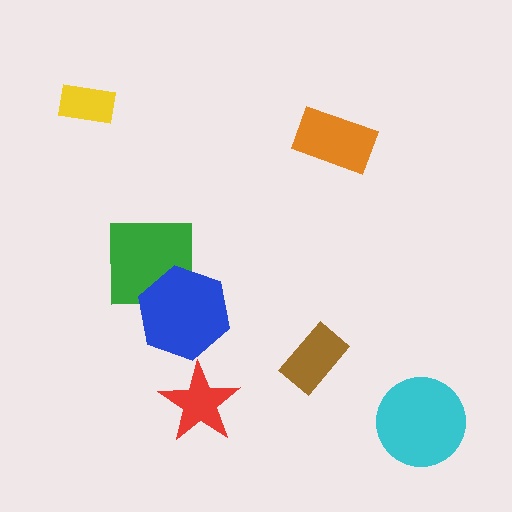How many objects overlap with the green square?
1 object overlaps with the green square.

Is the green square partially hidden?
Yes, it is partially covered by another shape.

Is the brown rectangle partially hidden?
No, no other shape covers it.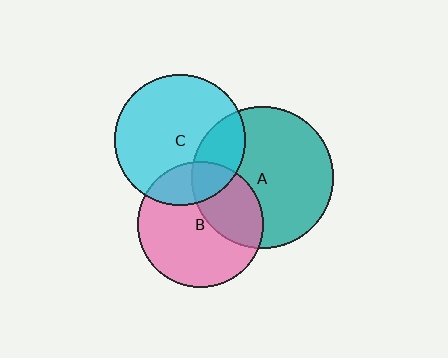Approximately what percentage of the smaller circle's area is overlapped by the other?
Approximately 20%.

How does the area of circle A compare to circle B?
Approximately 1.3 times.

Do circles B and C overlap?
Yes.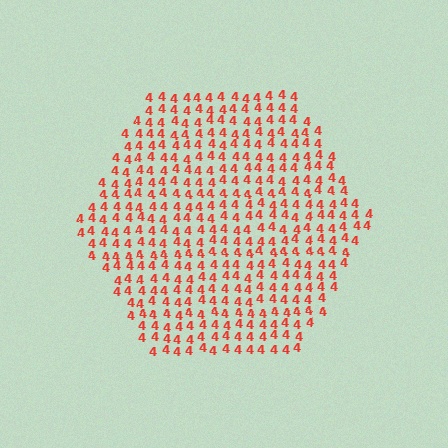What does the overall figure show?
The overall figure shows a hexagon.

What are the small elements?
The small elements are digit 4's.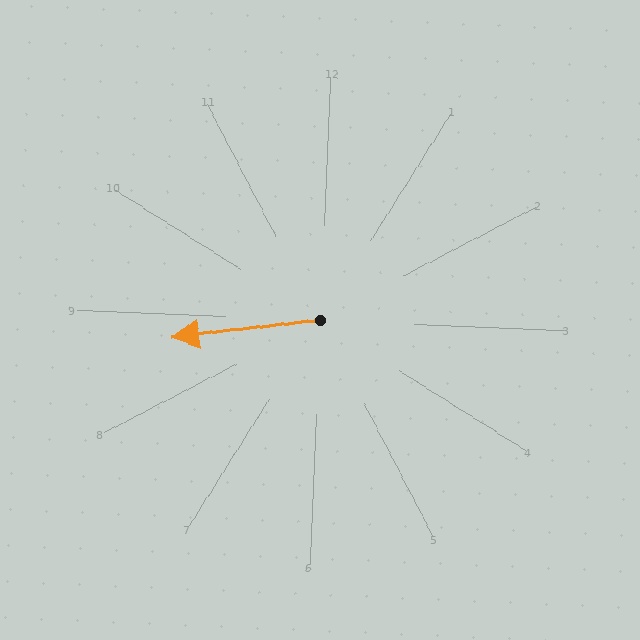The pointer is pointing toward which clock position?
Roughly 9 o'clock.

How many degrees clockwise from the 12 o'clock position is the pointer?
Approximately 261 degrees.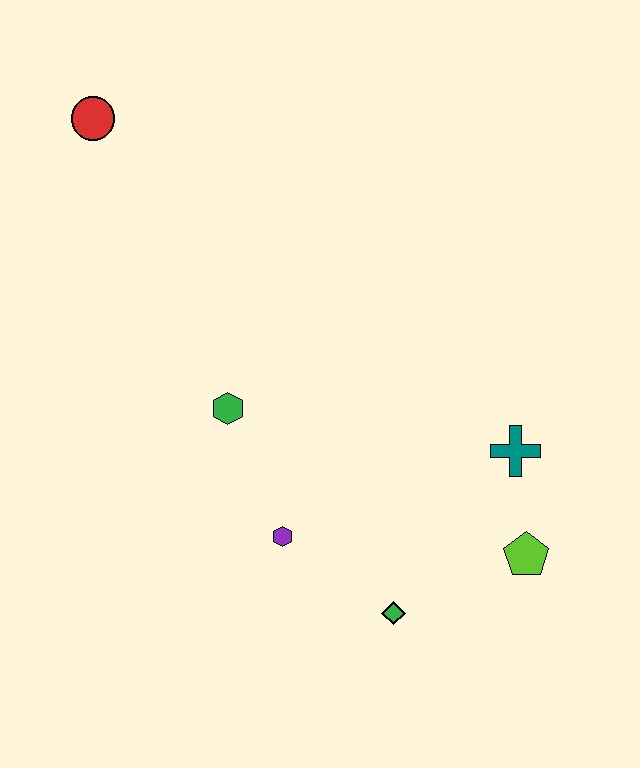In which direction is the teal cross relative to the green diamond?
The teal cross is above the green diamond.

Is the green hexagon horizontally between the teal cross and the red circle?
Yes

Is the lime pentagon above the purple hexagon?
No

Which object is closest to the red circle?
The green hexagon is closest to the red circle.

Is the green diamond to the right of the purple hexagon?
Yes